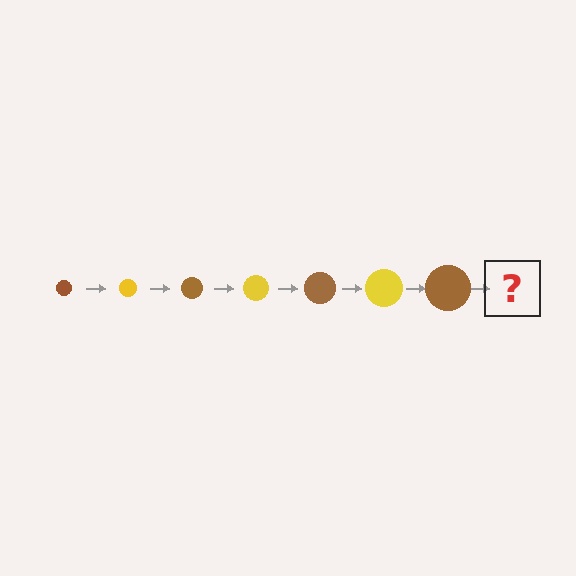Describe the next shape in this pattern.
It should be a yellow circle, larger than the previous one.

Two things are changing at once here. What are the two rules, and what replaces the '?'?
The two rules are that the circle grows larger each step and the color cycles through brown and yellow. The '?' should be a yellow circle, larger than the previous one.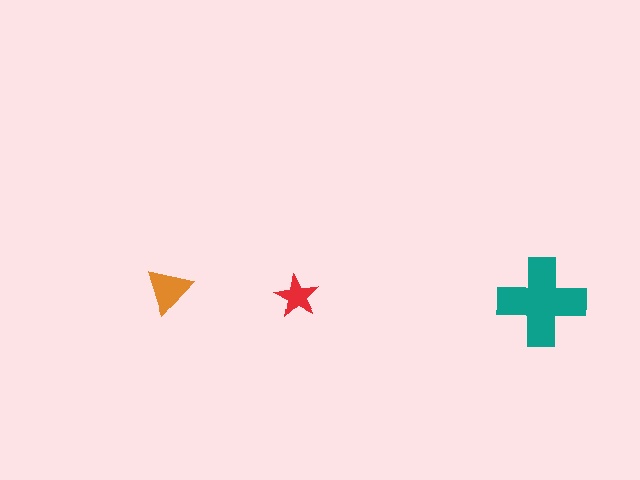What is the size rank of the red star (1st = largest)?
3rd.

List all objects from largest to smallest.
The teal cross, the orange triangle, the red star.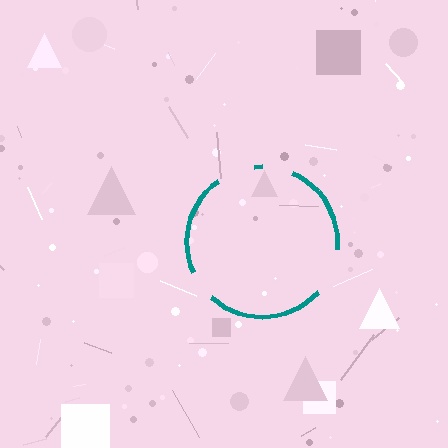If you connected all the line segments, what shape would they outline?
They would outline a circle.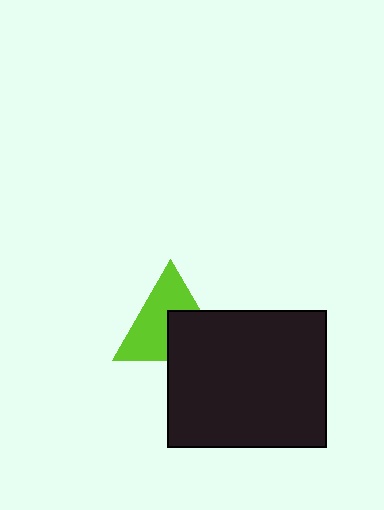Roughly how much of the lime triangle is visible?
About half of it is visible (roughly 59%).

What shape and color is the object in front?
The object in front is a black rectangle.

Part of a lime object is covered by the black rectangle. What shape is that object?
It is a triangle.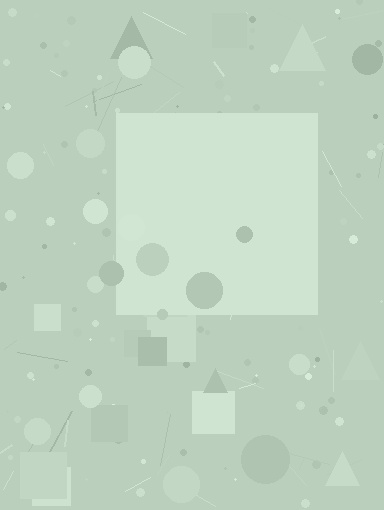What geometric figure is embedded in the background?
A square is embedded in the background.